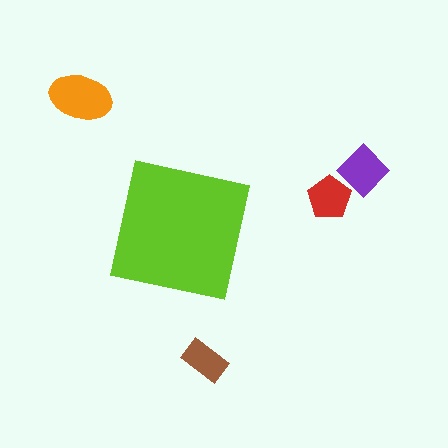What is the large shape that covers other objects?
A lime square.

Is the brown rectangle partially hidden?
No, the brown rectangle is fully visible.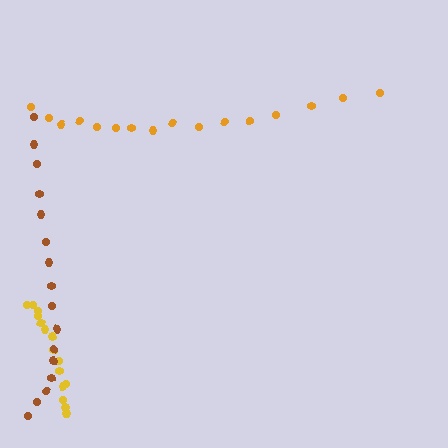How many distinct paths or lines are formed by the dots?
There are 3 distinct paths.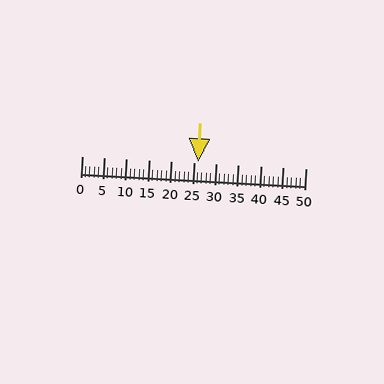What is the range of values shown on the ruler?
The ruler shows values from 0 to 50.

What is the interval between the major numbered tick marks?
The major tick marks are spaced 5 units apart.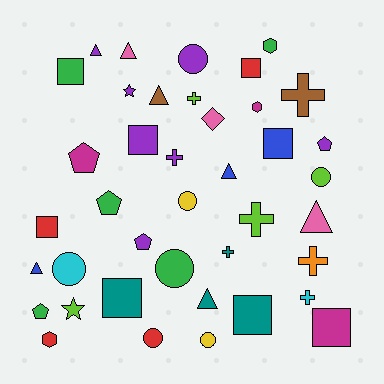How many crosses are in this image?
There are 7 crosses.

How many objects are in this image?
There are 40 objects.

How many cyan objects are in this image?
There are 2 cyan objects.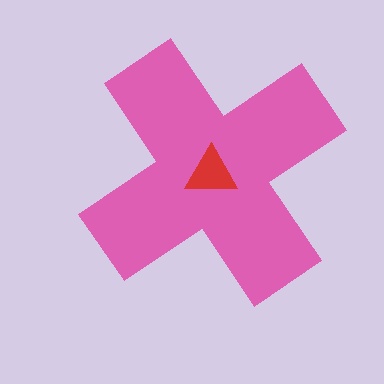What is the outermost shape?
The pink cross.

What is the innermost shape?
The red triangle.